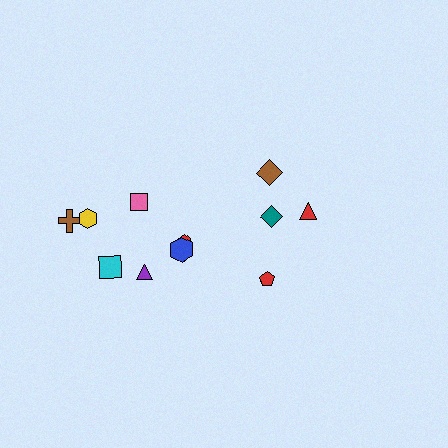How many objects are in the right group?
There are 4 objects.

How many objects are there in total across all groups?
There are 11 objects.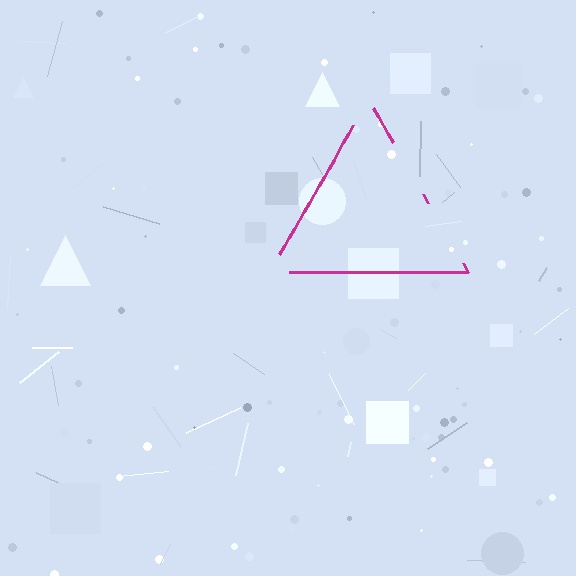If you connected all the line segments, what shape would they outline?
They would outline a triangle.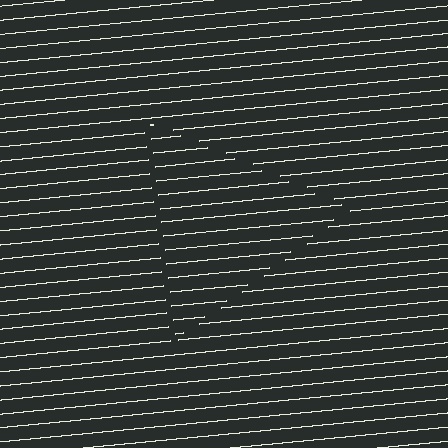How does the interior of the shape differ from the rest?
The interior of the shape contains the same grating, shifted by half a period — the contour is defined by the phase discontinuity where line-ends from the inner and outer gratings abut.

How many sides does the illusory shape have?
3 sides — the line-ends trace a triangle.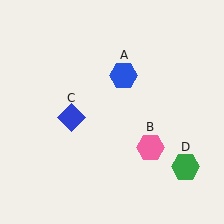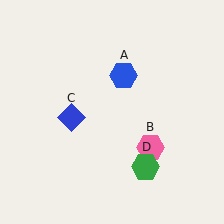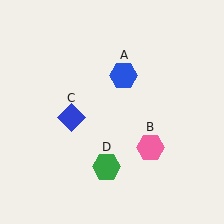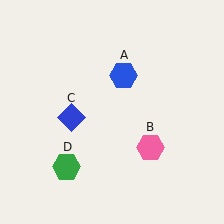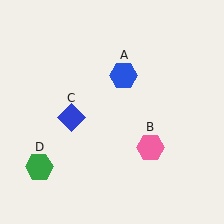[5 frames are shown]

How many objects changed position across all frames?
1 object changed position: green hexagon (object D).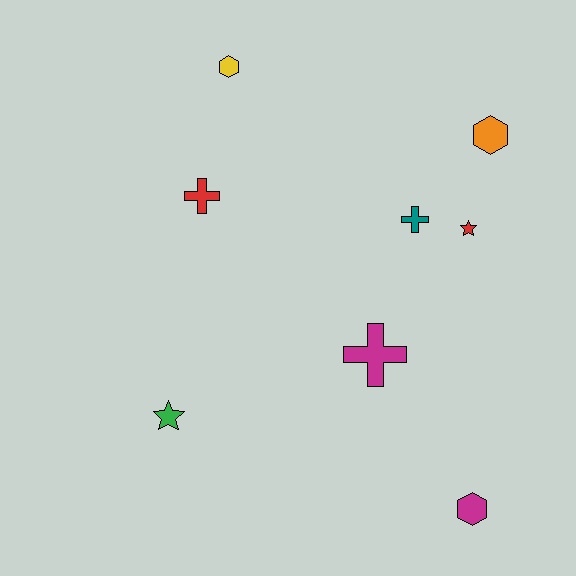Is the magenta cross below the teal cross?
Yes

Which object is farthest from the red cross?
The magenta hexagon is farthest from the red cross.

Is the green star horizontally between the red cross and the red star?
No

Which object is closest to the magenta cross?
The teal cross is closest to the magenta cross.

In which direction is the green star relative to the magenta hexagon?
The green star is to the left of the magenta hexagon.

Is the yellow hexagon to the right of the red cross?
Yes